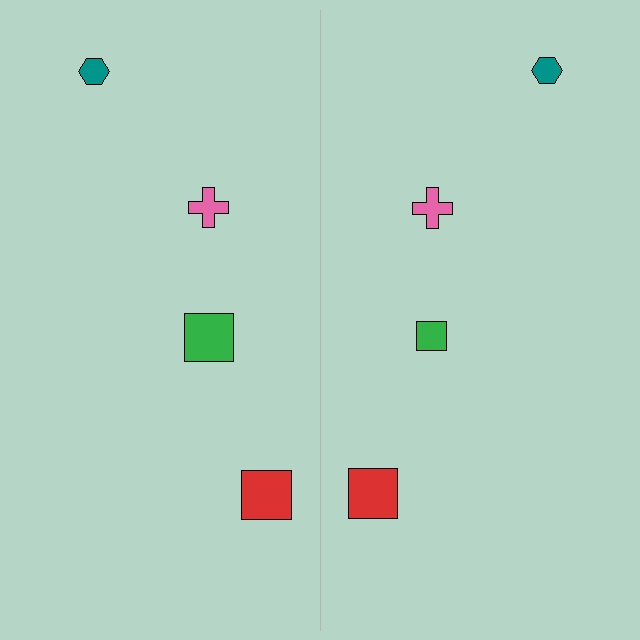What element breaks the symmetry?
The green square on the right side has a different size than its mirror counterpart.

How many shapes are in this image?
There are 8 shapes in this image.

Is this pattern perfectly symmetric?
No, the pattern is not perfectly symmetric. The green square on the right side has a different size than its mirror counterpart.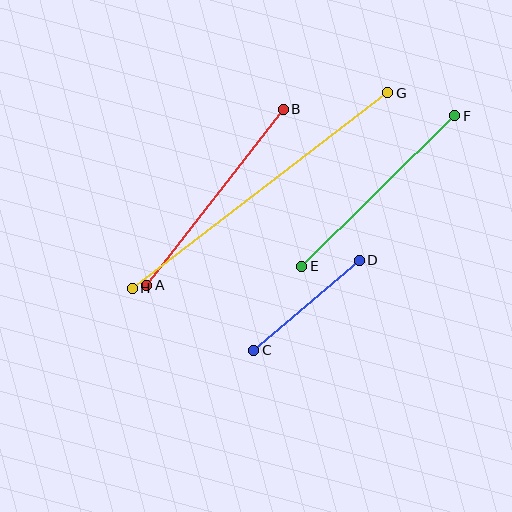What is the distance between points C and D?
The distance is approximately 139 pixels.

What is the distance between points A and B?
The distance is approximately 222 pixels.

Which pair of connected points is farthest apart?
Points G and H are farthest apart.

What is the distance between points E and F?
The distance is approximately 215 pixels.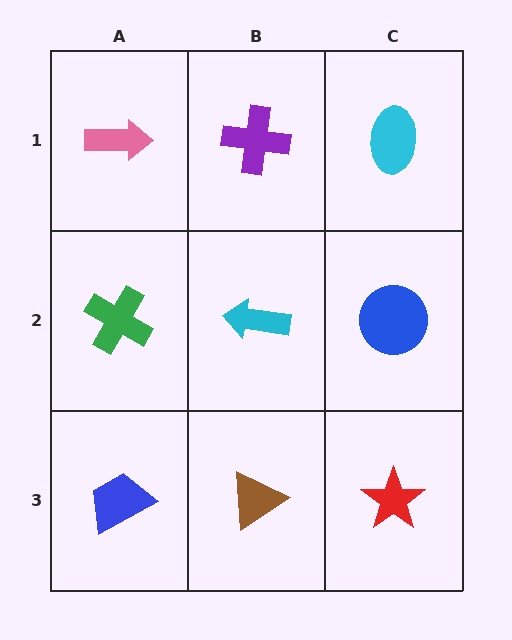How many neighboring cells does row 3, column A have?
2.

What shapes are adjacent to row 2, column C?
A cyan ellipse (row 1, column C), a red star (row 3, column C), a cyan arrow (row 2, column B).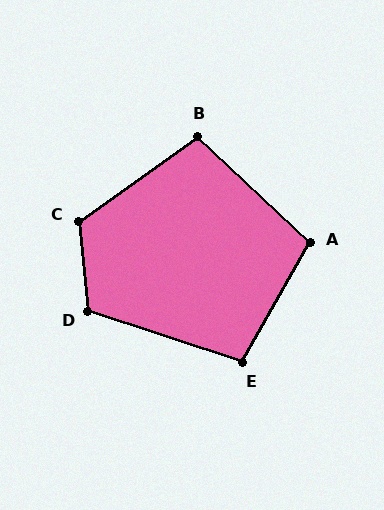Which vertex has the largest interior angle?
C, at approximately 120 degrees.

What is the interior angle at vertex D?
Approximately 114 degrees (obtuse).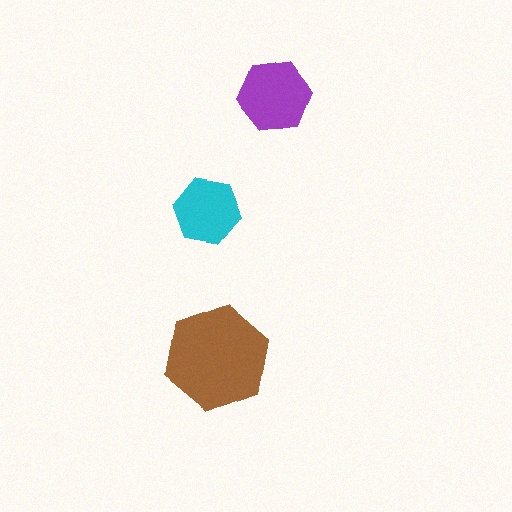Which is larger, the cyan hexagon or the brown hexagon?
The brown one.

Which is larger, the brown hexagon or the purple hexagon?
The brown one.